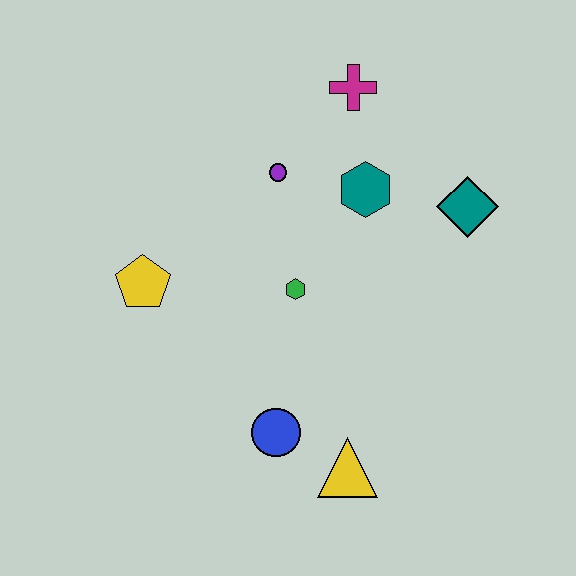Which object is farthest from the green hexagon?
The magenta cross is farthest from the green hexagon.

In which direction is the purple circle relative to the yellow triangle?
The purple circle is above the yellow triangle.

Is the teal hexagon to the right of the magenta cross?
Yes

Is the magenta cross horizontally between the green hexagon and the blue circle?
No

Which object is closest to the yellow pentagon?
The green hexagon is closest to the yellow pentagon.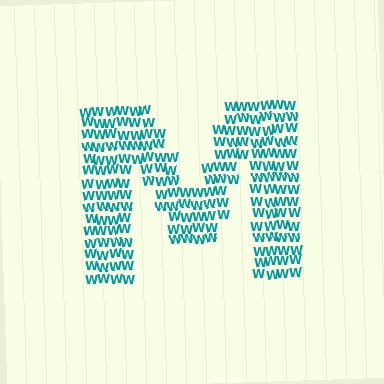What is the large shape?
The large shape is the letter M.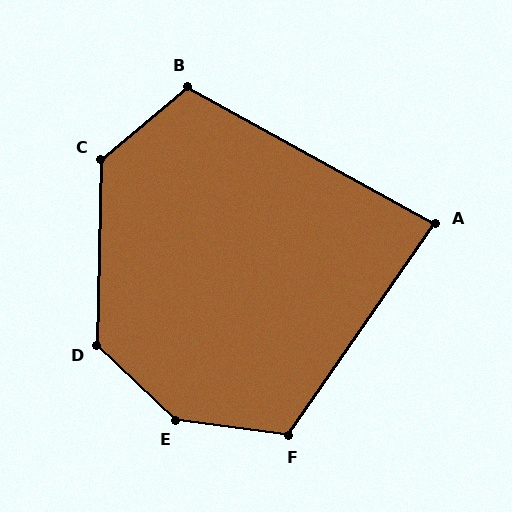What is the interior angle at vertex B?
Approximately 111 degrees (obtuse).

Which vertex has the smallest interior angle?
A, at approximately 84 degrees.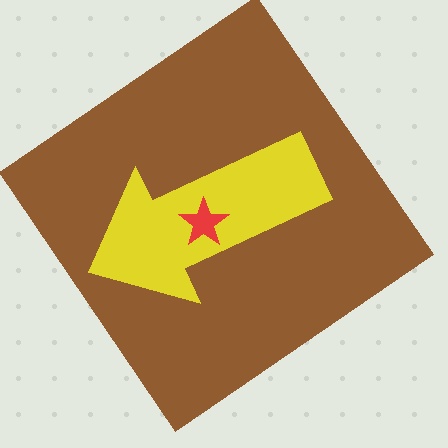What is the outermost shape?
The brown diamond.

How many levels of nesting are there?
3.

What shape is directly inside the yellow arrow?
The red star.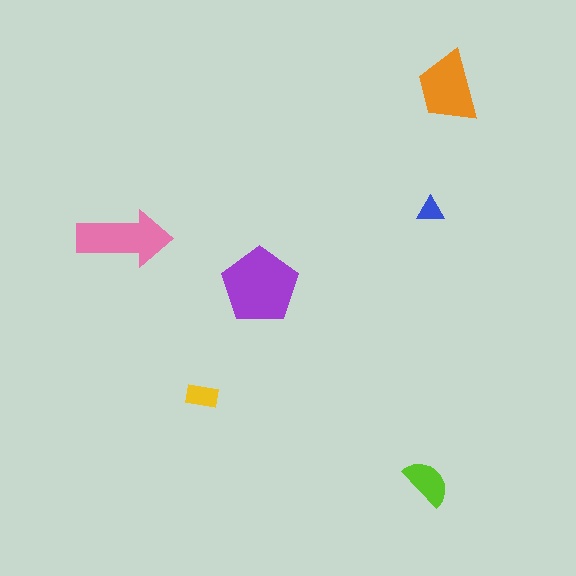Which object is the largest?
The purple pentagon.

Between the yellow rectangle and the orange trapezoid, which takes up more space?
The orange trapezoid.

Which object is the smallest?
The blue triangle.